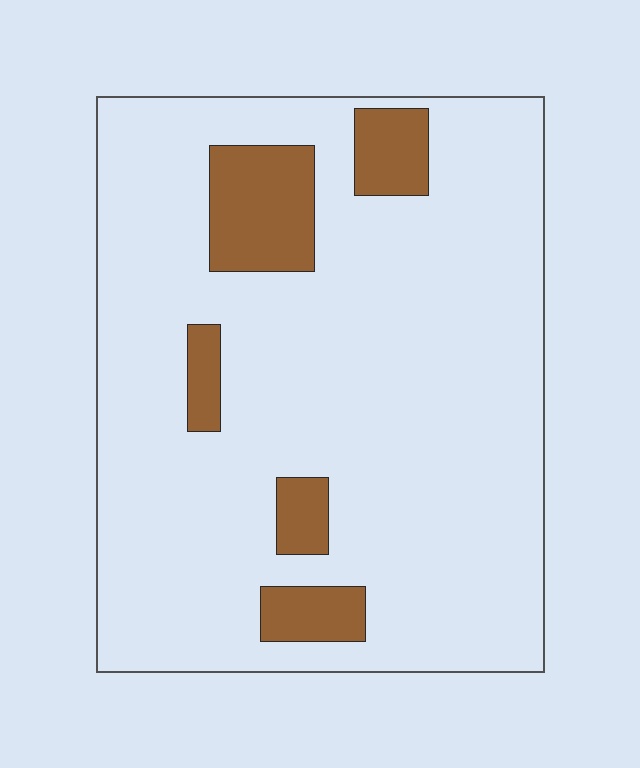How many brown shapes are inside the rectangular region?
5.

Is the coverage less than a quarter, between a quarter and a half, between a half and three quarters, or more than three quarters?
Less than a quarter.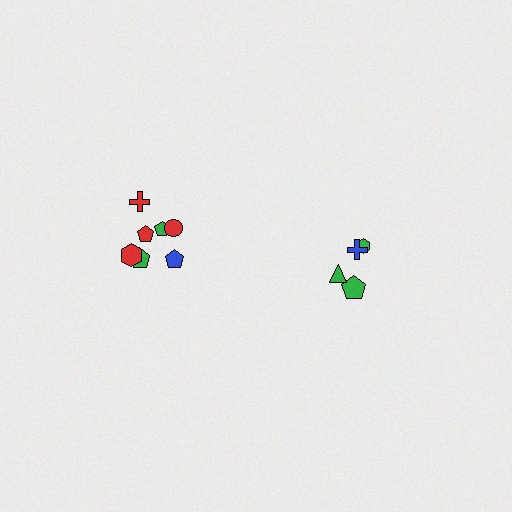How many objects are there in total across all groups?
There are 11 objects.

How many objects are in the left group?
There are 7 objects.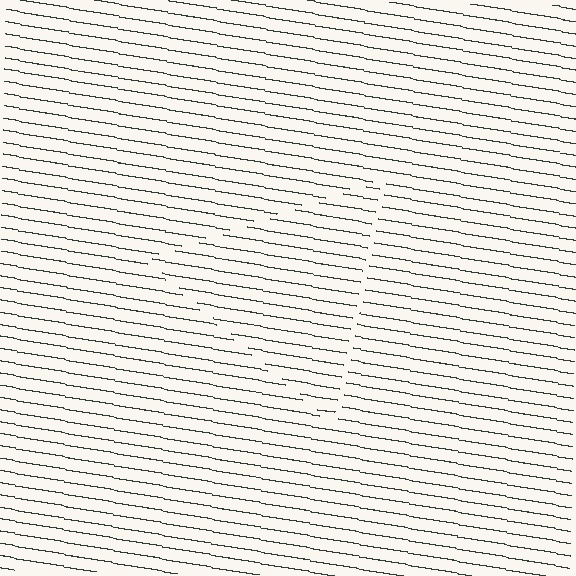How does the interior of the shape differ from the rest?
The interior of the shape contains the same grating, shifted by half a period — the contour is defined by the phase discontinuity where line-ends from the inner and outer gratings abut.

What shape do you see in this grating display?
An illusory triangle. The interior of the shape contains the same grating, shifted by half a period — the contour is defined by the phase discontinuity where line-ends from the inner and outer gratings abut.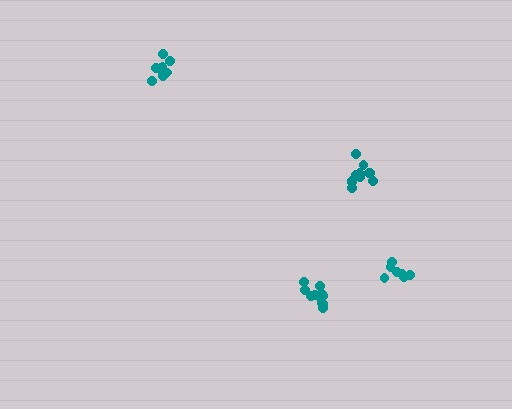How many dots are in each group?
Group 1: 7 dots, Group 2: 9 dots, Group 3: 12 dots, Group 4: 11 dots (39 total).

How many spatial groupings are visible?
There are 4 spatial groupings.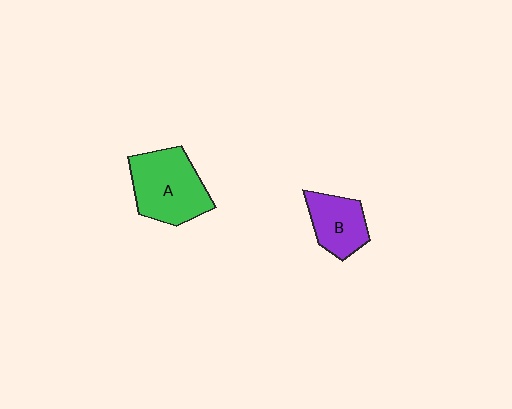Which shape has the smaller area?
Shape B (purple).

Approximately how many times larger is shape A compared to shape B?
Approximately 1.6 times.